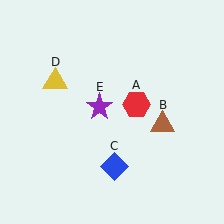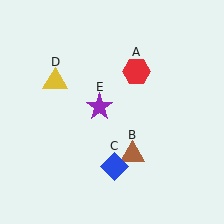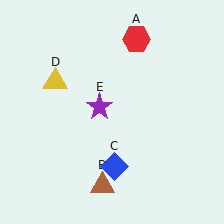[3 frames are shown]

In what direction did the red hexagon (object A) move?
The red hexagon (object A) moved up.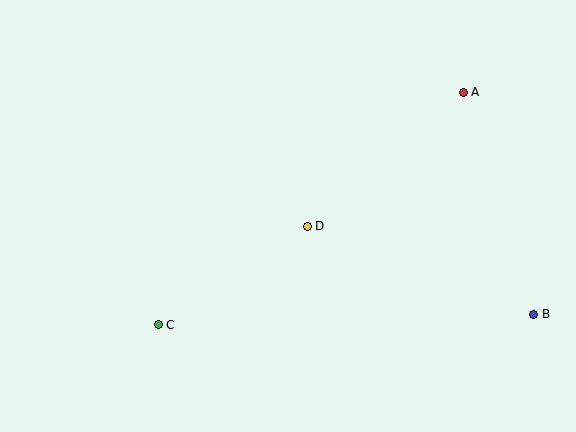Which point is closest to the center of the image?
Point D at (307, 226) is closest to the center.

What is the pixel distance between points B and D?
The distance between B and D is 243 pixels.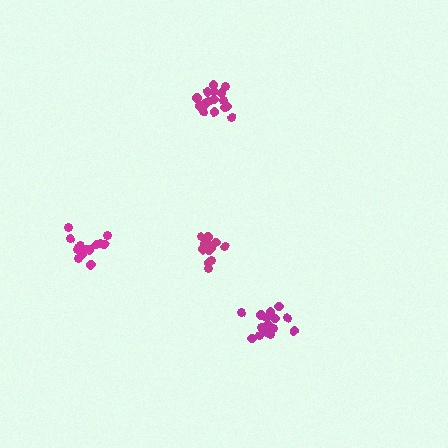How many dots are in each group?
Group 1: 16 dots, Group 2: 14 dots, Group 3: 14 dots, Group 4: 17 dots (61 total).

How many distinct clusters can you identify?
There are 4 distinct clusters.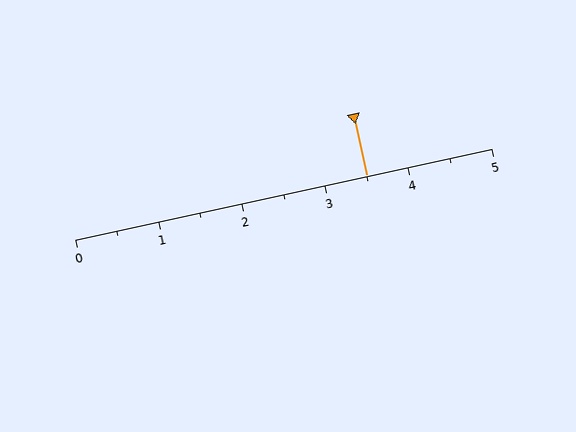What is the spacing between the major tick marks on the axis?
The major ticks are spaced 1 apart.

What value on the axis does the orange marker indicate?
The marker indicates approximately 3.5.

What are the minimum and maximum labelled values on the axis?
The axis runs from 0 to 5.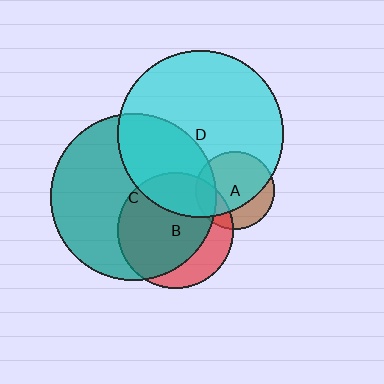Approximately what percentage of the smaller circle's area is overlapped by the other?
Approximately 25%.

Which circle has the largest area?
Circle C (teal).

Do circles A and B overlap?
Yes.